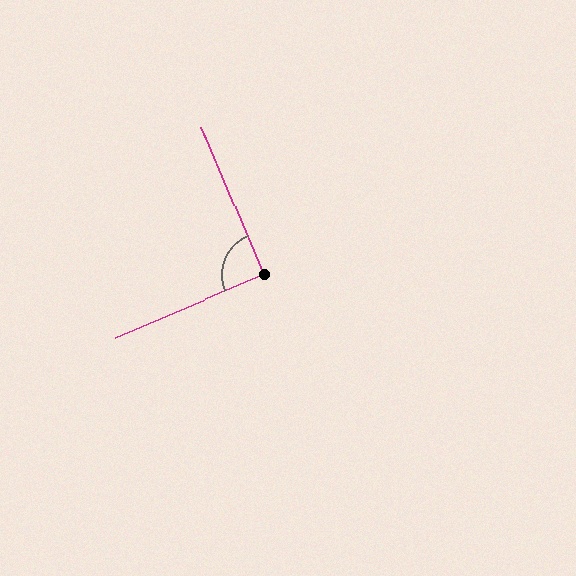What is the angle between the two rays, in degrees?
Approximately 90 degrees.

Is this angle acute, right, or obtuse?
It is approximately a right angle.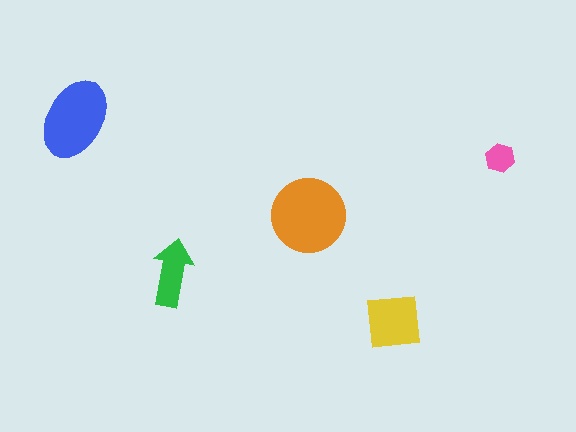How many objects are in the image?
There are 5 objects in the image.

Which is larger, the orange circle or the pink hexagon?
The orange circle.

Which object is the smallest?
The pink hexagon.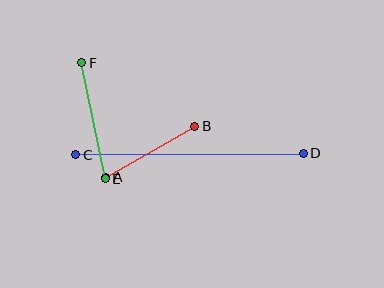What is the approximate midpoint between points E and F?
The midpoint is at approximately (94, 121) pixels.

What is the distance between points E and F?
The distance is approximately 118 pixels.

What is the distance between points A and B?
The distance is approximately 103 pixels.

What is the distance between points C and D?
The distance is approximately 228 pixels.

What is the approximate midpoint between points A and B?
The midpoint is at approximately (150, 152) pixels.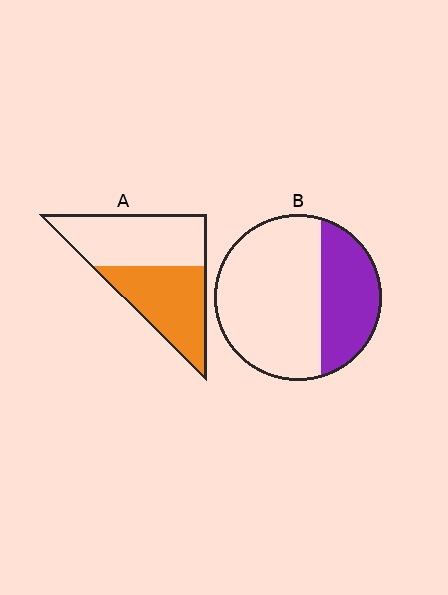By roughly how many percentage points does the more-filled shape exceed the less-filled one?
By roughly 15 percentage points (A over B).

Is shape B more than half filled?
No.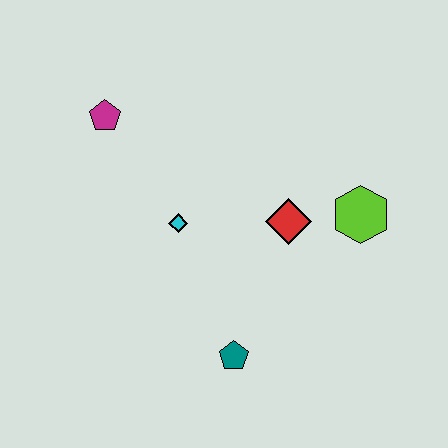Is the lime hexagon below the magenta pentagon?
Yes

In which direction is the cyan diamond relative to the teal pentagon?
The cyan diamond is above the teal pentagon.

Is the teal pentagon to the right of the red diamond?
No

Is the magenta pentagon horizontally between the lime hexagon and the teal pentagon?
No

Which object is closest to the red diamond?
The lime hexagon is closest to the red diamond.